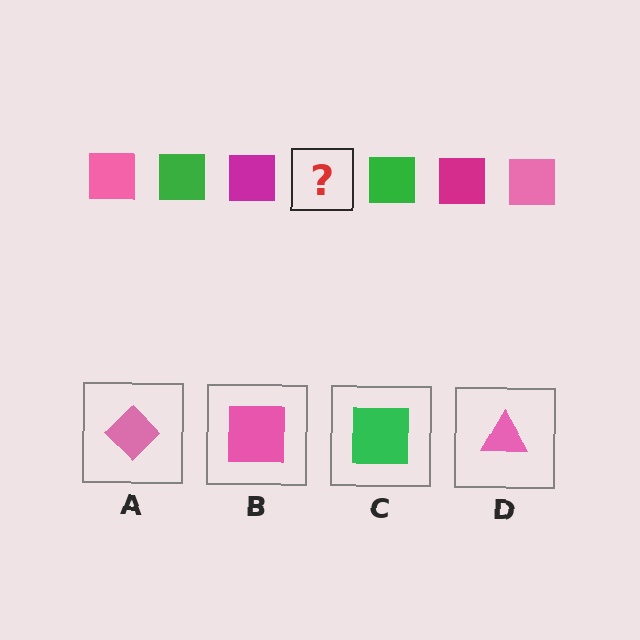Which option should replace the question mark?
Option B.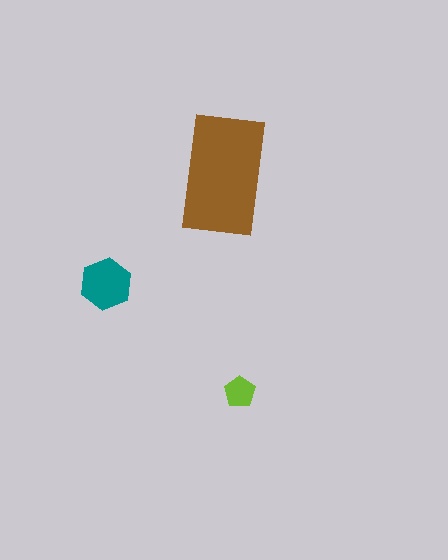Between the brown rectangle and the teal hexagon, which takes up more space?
The brown rectangle.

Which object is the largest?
The brown rectangle.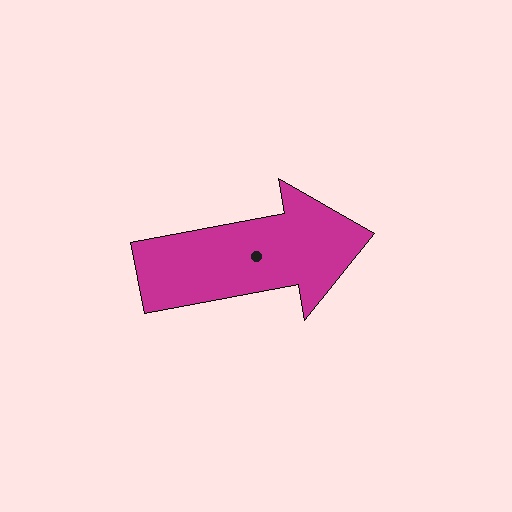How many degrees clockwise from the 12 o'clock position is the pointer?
Approximately 79 degrees.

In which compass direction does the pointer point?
East.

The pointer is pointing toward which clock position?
Roughly 3 o'clock.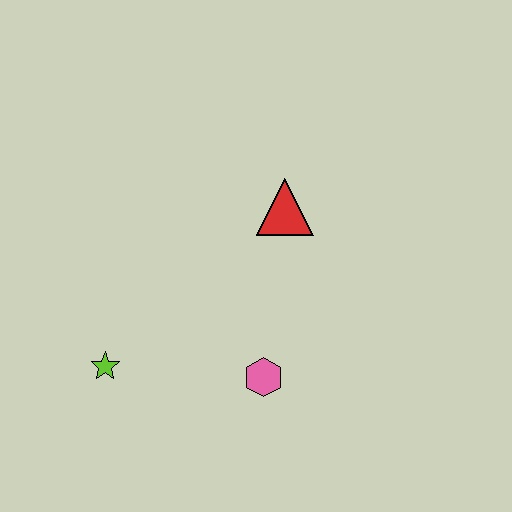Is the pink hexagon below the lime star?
Yes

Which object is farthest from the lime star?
The red triangle is farthest from the lime star.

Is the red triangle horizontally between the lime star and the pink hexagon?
No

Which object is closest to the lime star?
The pink hexagon is closest to the lime star.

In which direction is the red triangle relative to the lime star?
The red triangle is to the right of the lime star.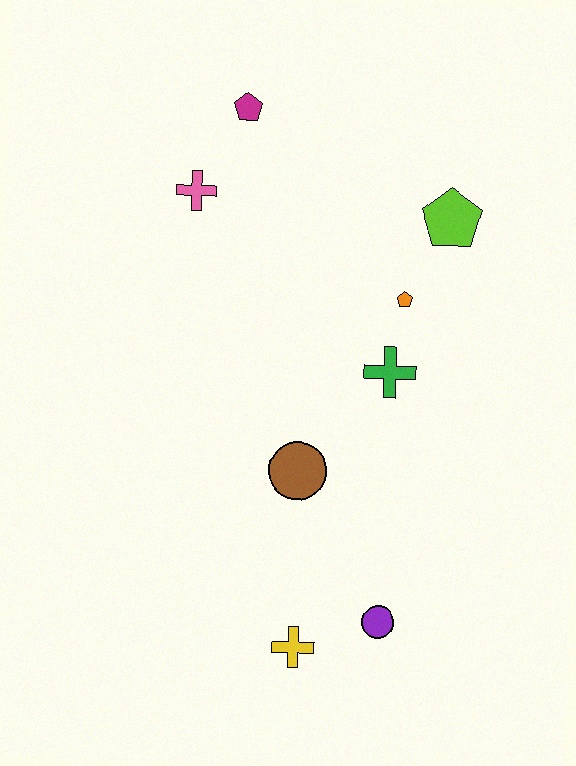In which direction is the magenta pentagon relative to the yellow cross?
The magenta pentagon is above the yellow cross.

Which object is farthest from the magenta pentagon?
The yellow cross is farthest from the magenta pentagon.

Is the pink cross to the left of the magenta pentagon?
Yes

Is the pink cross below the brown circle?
No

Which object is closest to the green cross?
The orange pentagon is closest to the green cross.